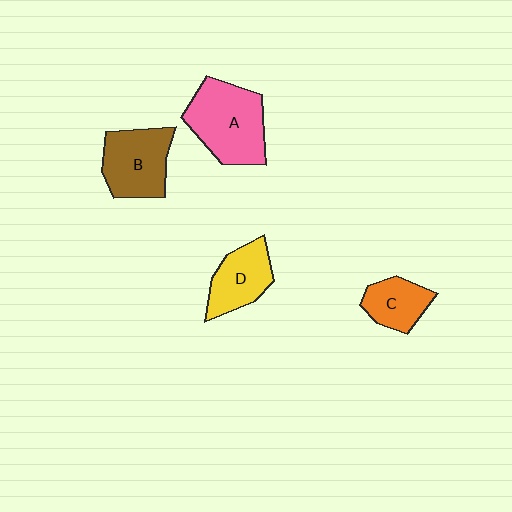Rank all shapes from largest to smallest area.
From largest to smallest: A (pink), B (brown), D (yellow), C (orange).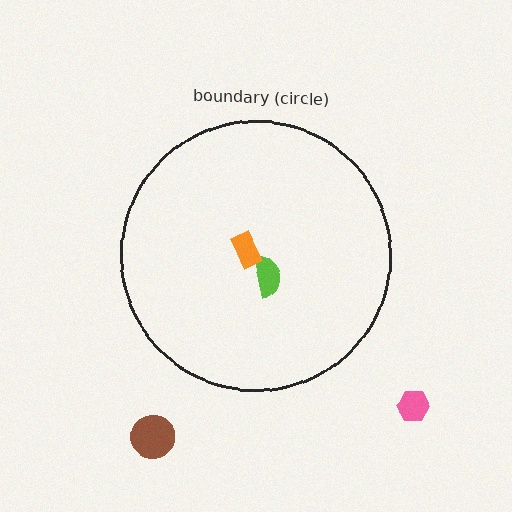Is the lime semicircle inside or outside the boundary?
Inside.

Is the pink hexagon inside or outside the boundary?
Outside.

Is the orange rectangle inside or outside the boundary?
Inside.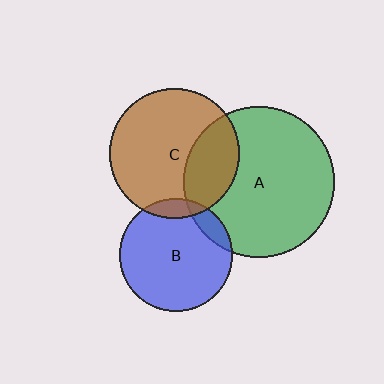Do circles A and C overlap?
Yes.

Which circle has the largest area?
Circle A (green).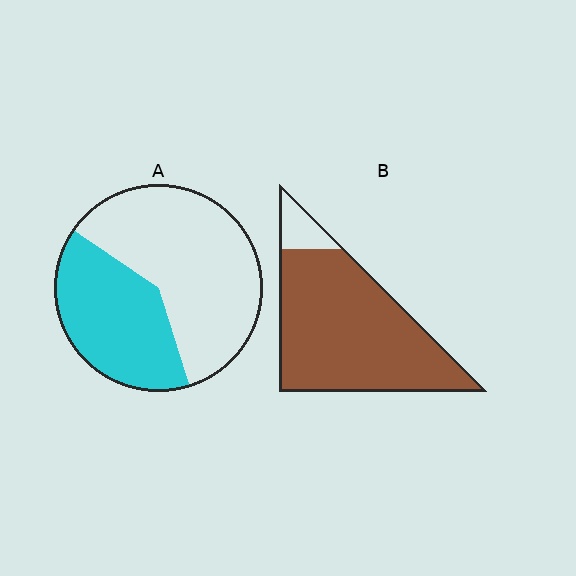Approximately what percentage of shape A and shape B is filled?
A is approximately 40% and B is approximately 90%.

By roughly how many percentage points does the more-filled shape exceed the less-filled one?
By roughly 50 percentage points (B over A).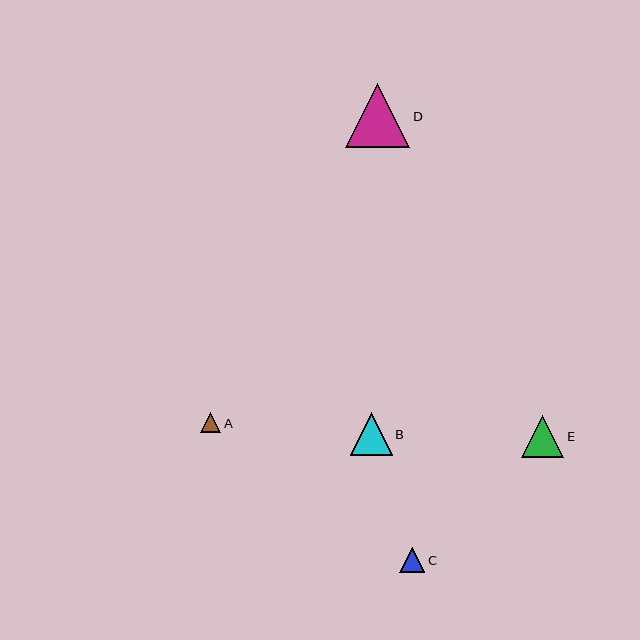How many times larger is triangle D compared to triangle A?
Triangle D is approximately 3.2 times the size of triangle A.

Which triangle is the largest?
Triangle D is the largest with a size of approximately 64 pixels.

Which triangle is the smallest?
Triangle A is the smallest with a size of approximately 20 pixels.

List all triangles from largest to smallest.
From largest to smallest: D, E, B, C, A.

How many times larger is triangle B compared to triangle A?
Triangle B is approximately 2.1 times the size of triangle A.